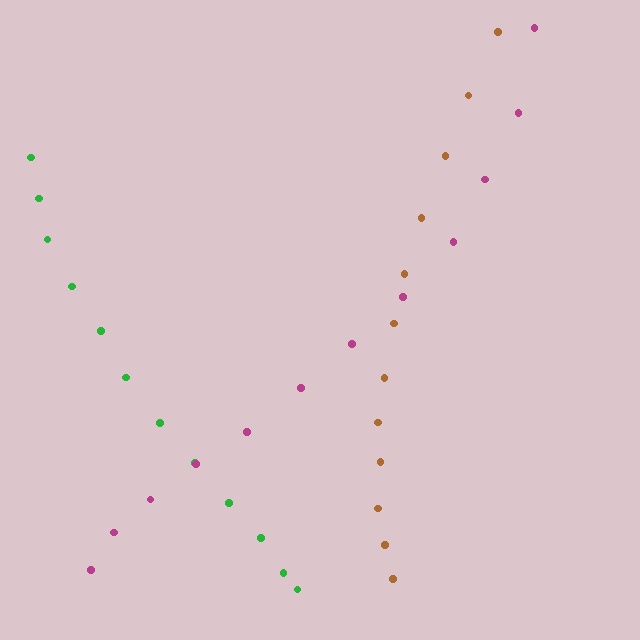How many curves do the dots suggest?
There are 3 distinct paths.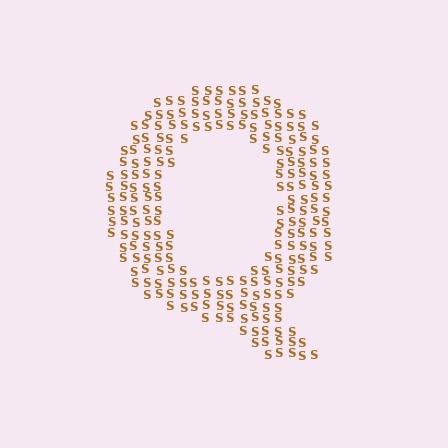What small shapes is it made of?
It is made of small letter S's.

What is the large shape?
The large shape is the letter Q.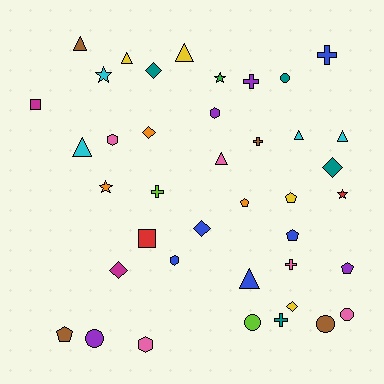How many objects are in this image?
There are 40 objects.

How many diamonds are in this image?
There are 6 diamonds.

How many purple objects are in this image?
There are 4 purple objects.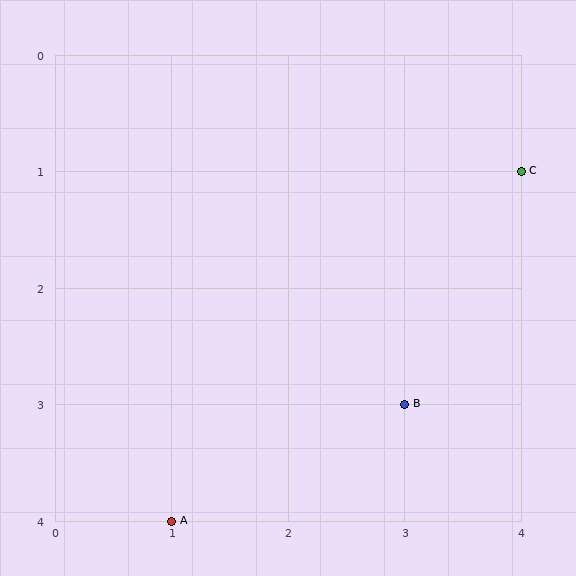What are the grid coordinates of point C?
Point C is at grid coordinates (4, 1).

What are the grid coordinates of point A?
Point A is at grid coordinates (1, 4).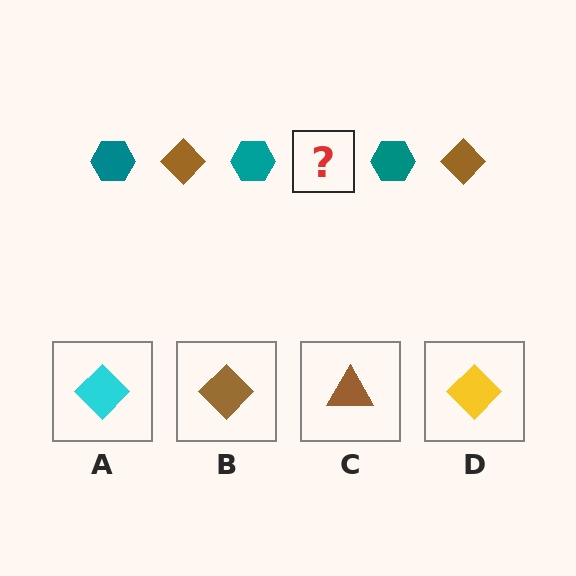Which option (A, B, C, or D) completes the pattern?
B.